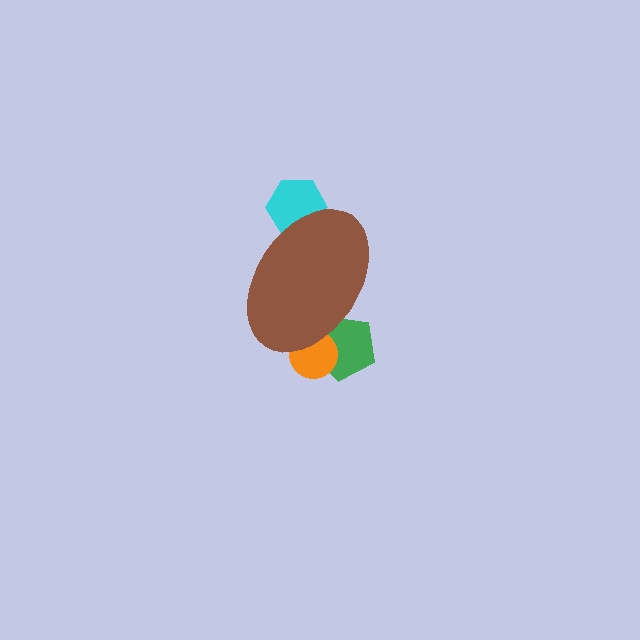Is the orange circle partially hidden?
Yes, the orange circle is partially hidden behind the brown ellipse.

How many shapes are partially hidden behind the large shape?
3 shapes are partially hidden.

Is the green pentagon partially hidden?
Yes, the green pentagon is partially hidden behind the brown ellipse.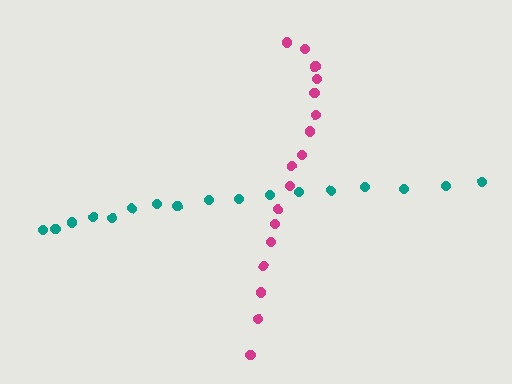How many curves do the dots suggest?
There are 2 distinct paths.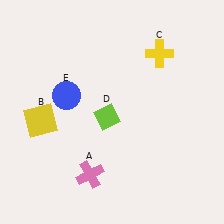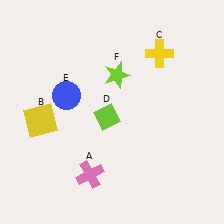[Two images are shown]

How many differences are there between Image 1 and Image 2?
There is 1 difference between the two images.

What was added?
A lime star (F) was added in Image 2.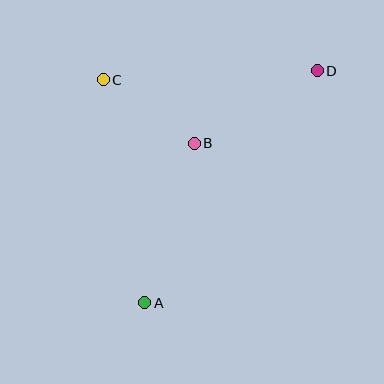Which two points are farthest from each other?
Points A and D are farthest from each other.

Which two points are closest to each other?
Points B and C are closest to each other.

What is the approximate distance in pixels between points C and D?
The distance between C and D is approximately 214 pixels.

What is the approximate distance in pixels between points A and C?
The distance between A and C is approximately 227 pixels.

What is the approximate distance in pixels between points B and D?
The distance between B and D is approximately 142 pixels.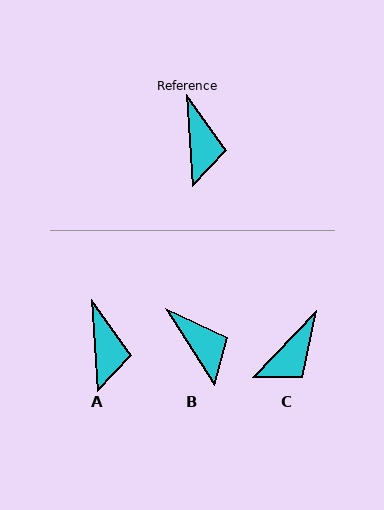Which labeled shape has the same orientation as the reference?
A.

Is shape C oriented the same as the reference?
No, it is off by about 47 degrees.